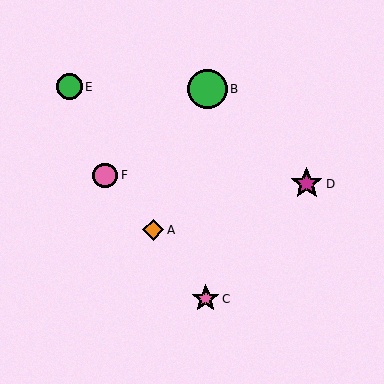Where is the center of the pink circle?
The center of the pink circle is at (105, 176).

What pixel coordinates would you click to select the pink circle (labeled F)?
Click at (105, 176) to select the pink circle F.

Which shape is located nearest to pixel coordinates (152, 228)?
The orange diamond (labeled A) at (153, 230) is nearest to that location.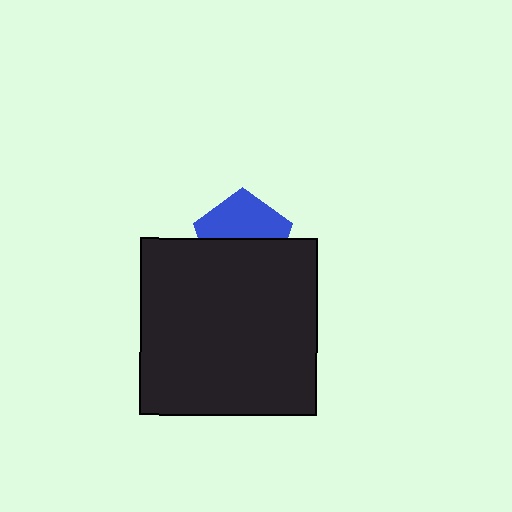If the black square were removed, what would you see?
You would see the complete blue pentagon.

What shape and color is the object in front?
The object in front is a black square.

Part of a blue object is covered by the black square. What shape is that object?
It is a pentagon.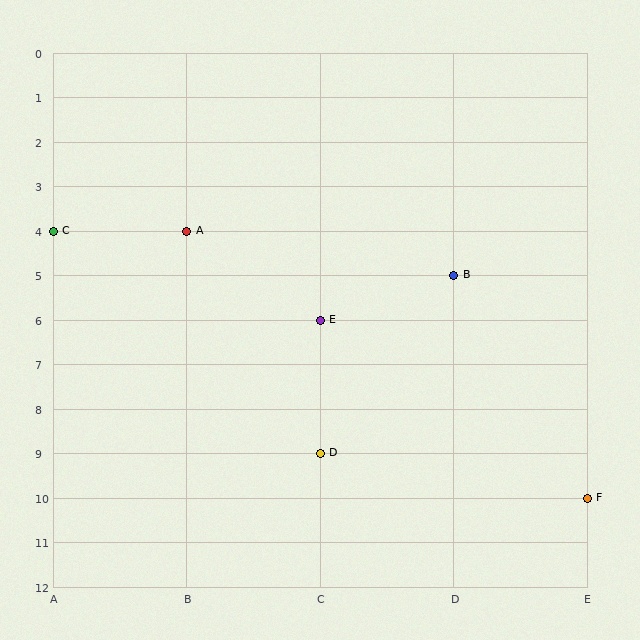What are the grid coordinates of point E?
Point E is at grid coordinates (C, 6).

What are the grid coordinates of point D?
Point D is at grid coordinates (C, 9).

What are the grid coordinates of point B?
Point B is at grid coordinates (D, 5).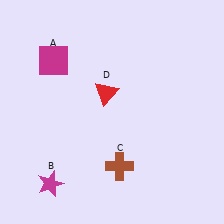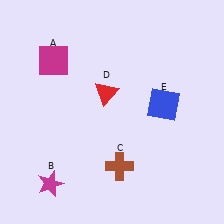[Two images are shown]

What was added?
A blue square (E) was added in Image 2.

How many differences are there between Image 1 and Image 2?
There is 1 difference between the two images.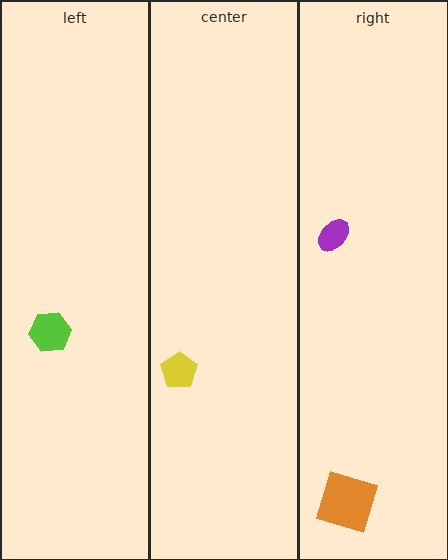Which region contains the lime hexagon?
The left region.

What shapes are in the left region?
The lime hexagon.